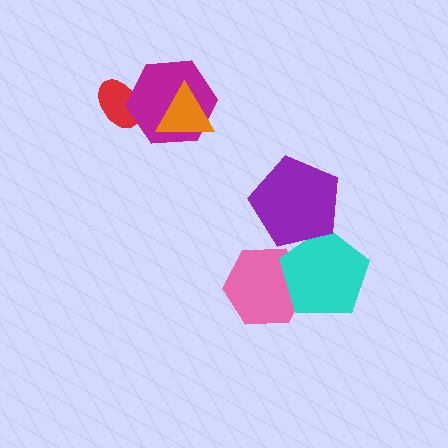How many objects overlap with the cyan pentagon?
2 objects overlap with the cyan pentagon.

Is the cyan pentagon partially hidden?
Yes, it is partially covered by another shape.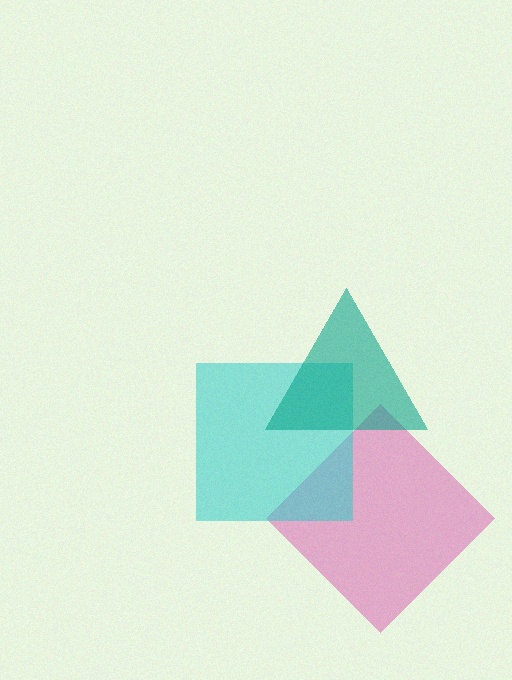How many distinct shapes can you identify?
There are 3 distinct shapes: a magenta diamond, a cyan square, a teal triangle.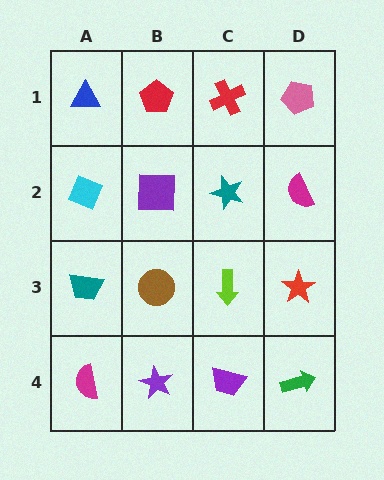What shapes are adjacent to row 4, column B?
A brown circle (row 3, column B), a magenta semicircle (row 4, column A), a purple trapezoid (row 4, column C).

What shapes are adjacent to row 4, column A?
A teal trapezoid (row 3, column A), a purple star (row 4, column B).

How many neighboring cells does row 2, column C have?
4.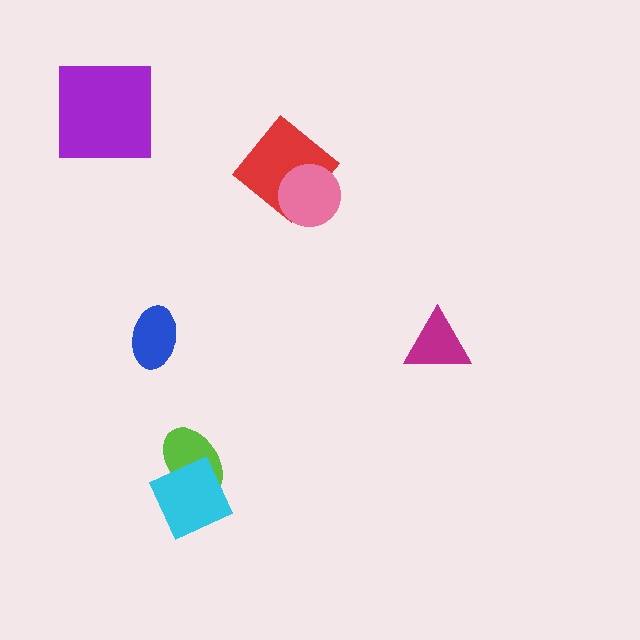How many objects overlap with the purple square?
0 objects overlap with the purple square.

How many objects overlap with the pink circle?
1 object overlaps with the pink circle.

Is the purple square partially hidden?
No, no other shape covers it.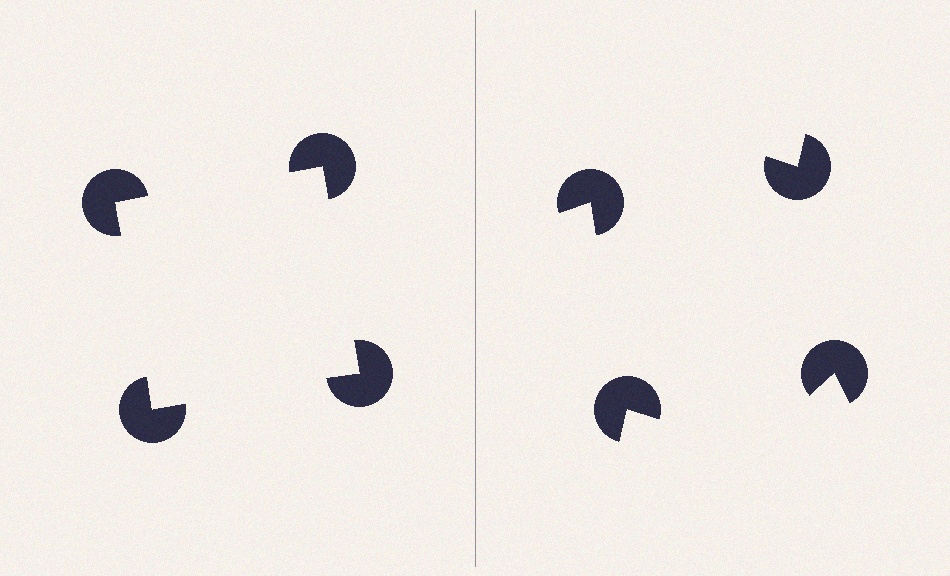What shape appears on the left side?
An illusory square.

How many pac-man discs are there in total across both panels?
8 — 4 on each side.